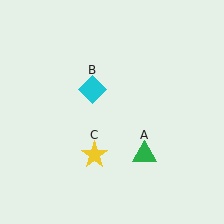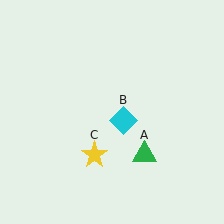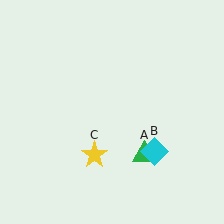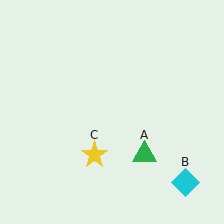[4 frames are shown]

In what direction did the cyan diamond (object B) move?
The cyan diamond (object B) moved down and to the right.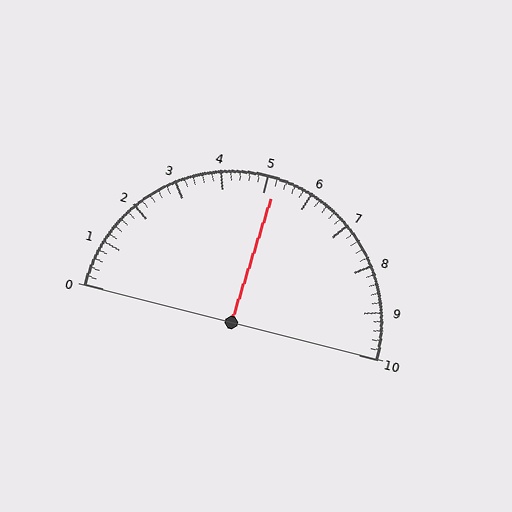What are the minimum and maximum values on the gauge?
The gauge ranges from 0 to 10.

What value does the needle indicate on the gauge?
The needle indicates approximately 5.2.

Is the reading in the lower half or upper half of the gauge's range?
The reading is in the upper half of the range (0 to 10).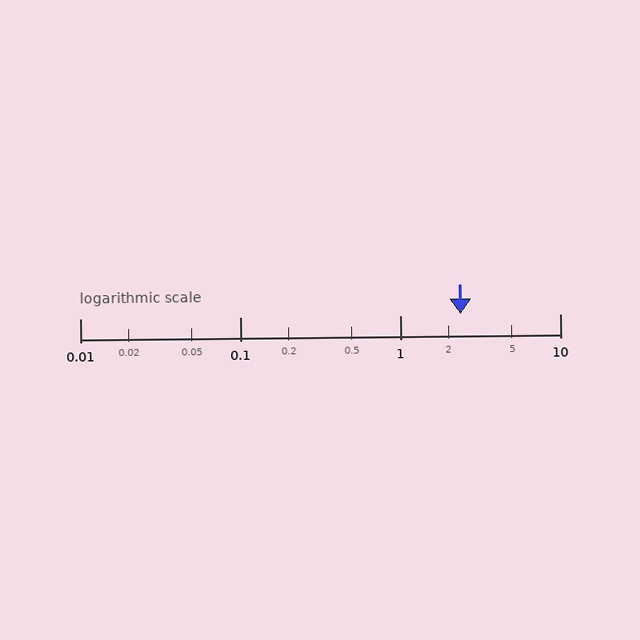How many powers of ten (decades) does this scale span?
The scale spans 3 decades, from 0.01 to 10.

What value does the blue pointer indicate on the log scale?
The pointer indicates approximately 2.4.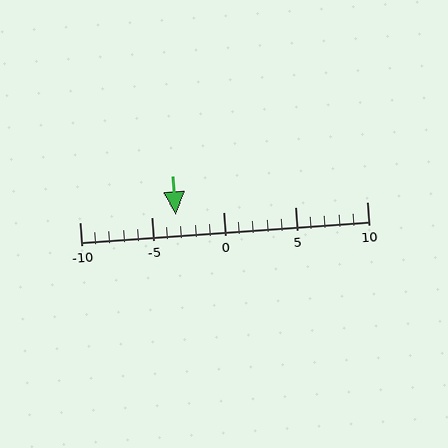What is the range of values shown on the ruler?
The ruler shows values from -10 to 10.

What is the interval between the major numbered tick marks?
The major tick marks are spaced 5 units apart.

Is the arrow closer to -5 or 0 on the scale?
The arrow is closer to -5.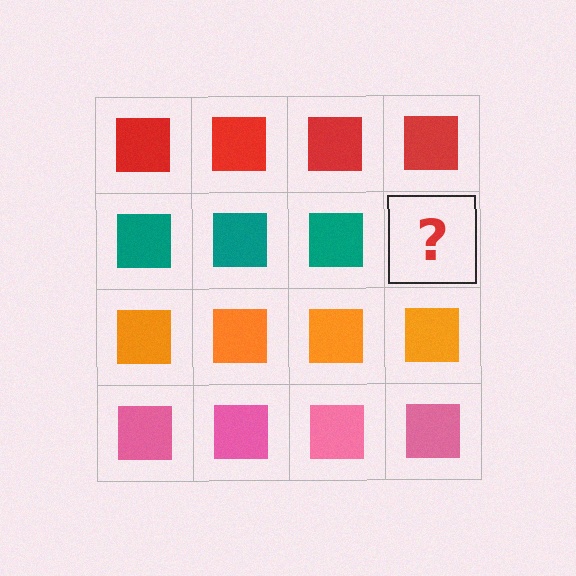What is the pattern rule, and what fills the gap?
The rule is that each row has a consistent color. The gap should be filled with a teal square.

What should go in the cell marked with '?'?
The missing cell should contain a teal square.